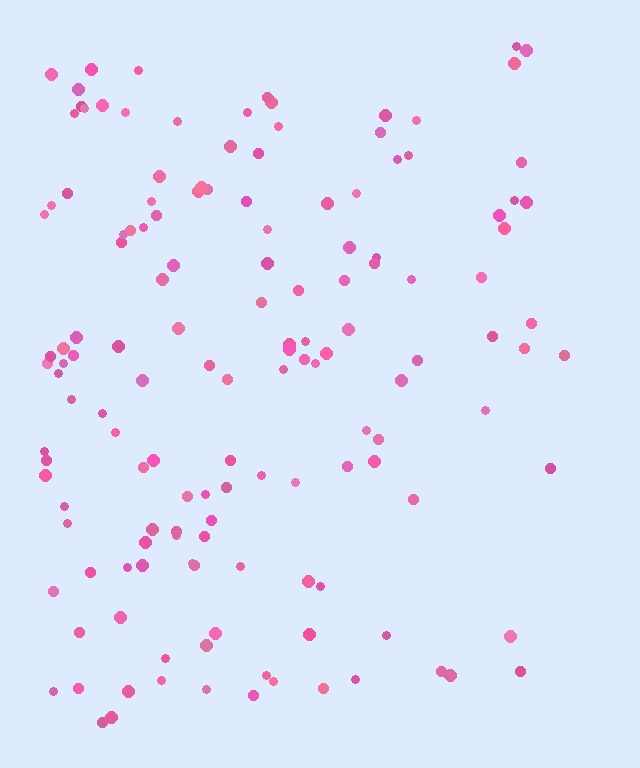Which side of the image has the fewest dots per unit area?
The right.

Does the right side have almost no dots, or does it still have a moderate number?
Still a moderate number, just noticeably fewer than the left.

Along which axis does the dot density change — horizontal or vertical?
Horizontal.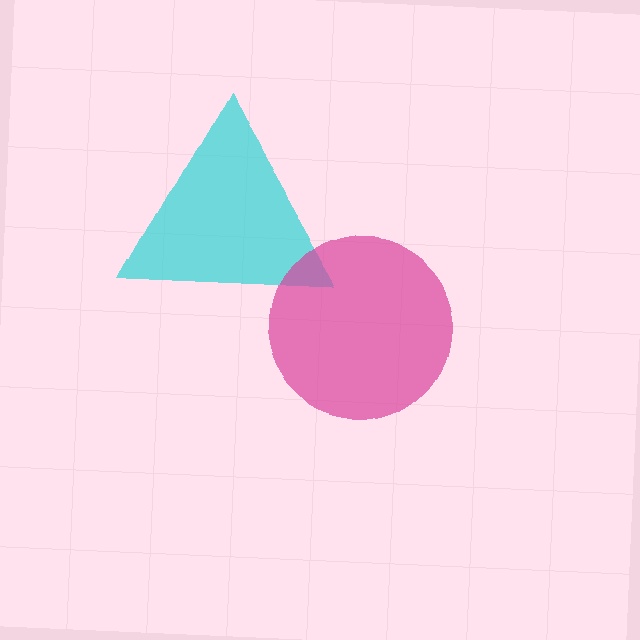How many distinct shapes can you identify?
There are 2 distinct shapes: a cyan triangle, a magenta circle.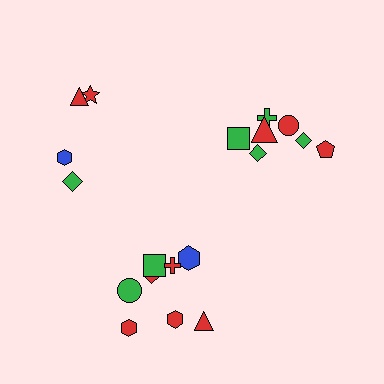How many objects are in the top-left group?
There are 4 objects.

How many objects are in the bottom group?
There are 8 objects.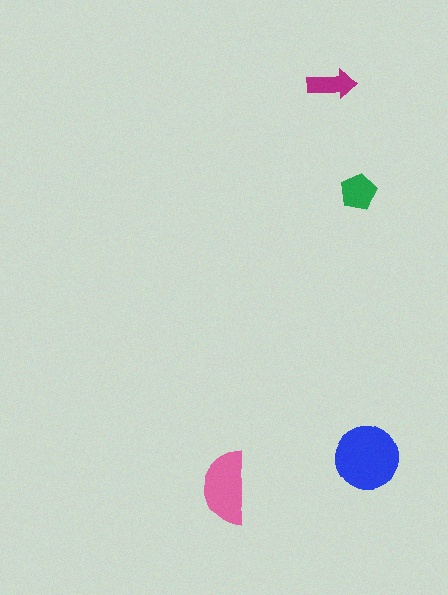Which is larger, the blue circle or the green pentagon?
The blue circle.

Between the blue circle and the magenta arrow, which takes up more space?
The blue circle.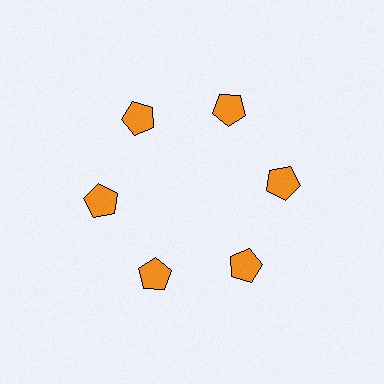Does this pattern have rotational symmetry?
Yes, this pattern has 6-fold rotational symmetry. It looks the same after rotating 60 degrees around the center.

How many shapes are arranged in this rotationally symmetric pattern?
There are 6 shapes, arranged in 6 groups of 1.